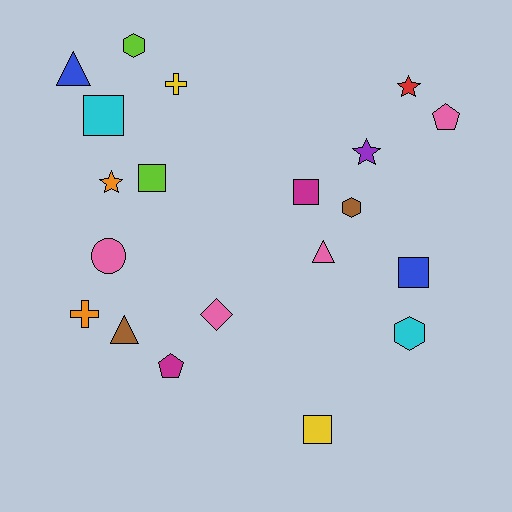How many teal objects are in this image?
There are no teal objects.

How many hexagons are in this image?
There are 3 hexagons.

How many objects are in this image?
There are 20 objects.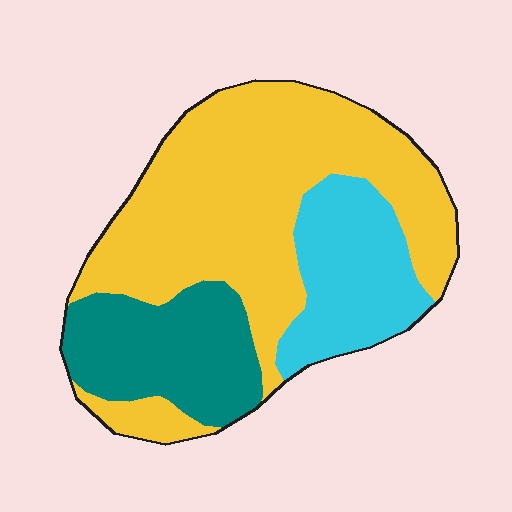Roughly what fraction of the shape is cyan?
Cyan takes up between a sixth and a third of the shape.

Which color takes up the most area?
Yellow, at roughly 60%.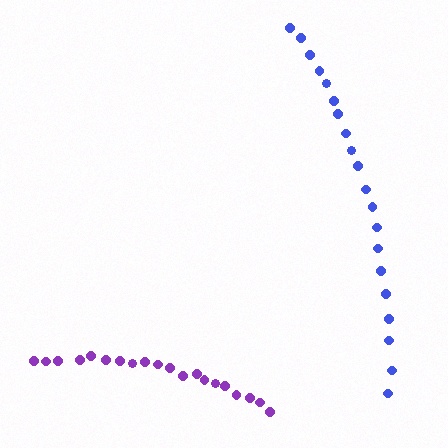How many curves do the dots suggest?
There are 2 distinct paths.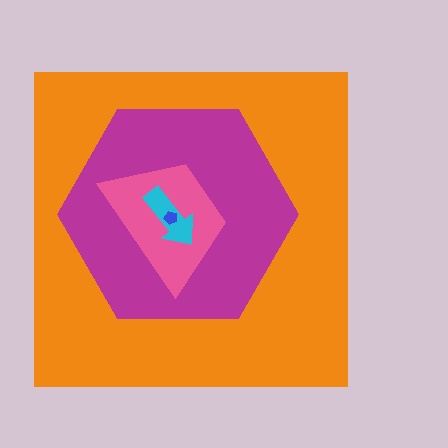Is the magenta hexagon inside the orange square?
Yes.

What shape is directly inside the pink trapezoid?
The cyan arrow.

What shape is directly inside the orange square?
The magenta hexagon.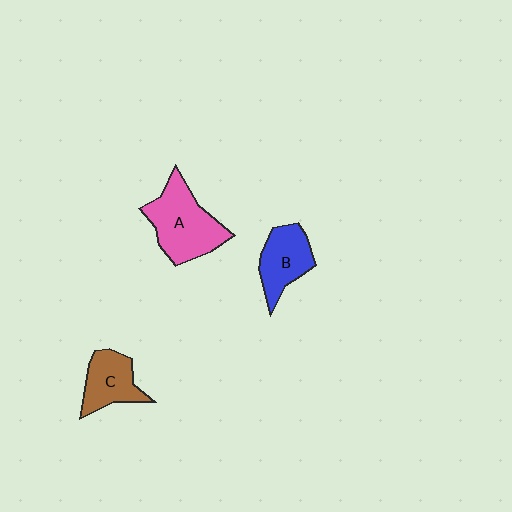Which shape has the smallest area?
Shape C (brown).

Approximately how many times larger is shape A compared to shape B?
Approximately 1.5 times.